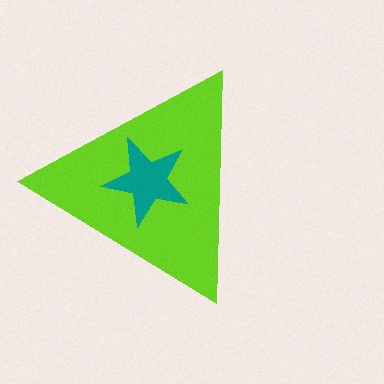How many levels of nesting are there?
2.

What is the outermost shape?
The lime triangle.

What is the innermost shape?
The teal star.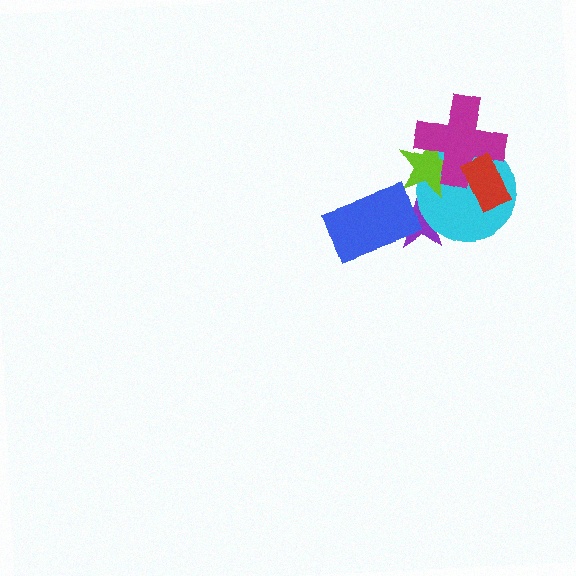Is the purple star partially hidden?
Yes, it is partially covered by another shape.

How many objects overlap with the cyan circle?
4 objects overlap with the cyan circle.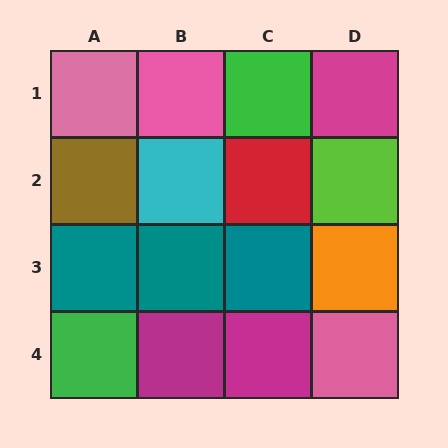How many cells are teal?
3 cells are teal.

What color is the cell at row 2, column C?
Red.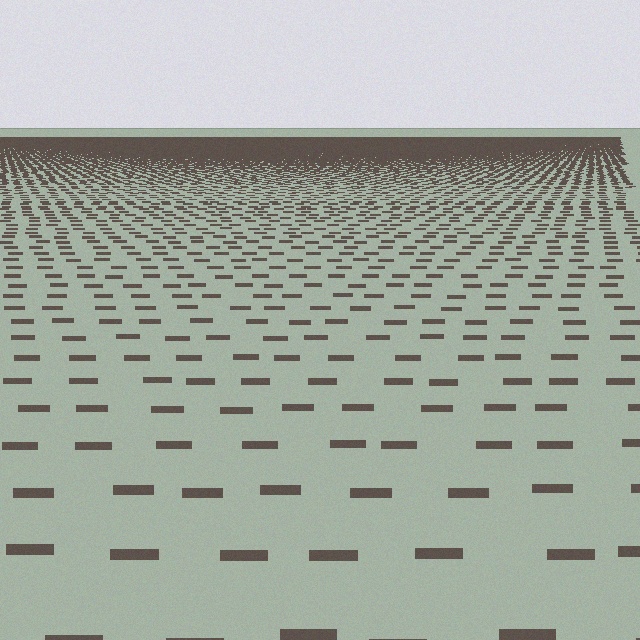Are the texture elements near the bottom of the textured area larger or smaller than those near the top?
Larger. Near the bottom, elements are closer to the viewer and appear at a bigger on-screen size.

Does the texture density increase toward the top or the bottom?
Density increases toward the top.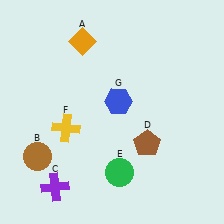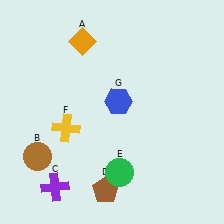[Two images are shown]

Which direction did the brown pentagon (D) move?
The brown pentagon (D) moved down.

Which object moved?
The brown pentagon (D) moved down.